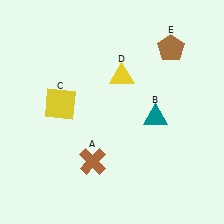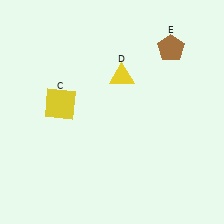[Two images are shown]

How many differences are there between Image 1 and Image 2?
There are 2 differences between the two images.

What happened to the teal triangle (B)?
The teal triangle (B) was removed in Image 2. It was in the bottom-right area of Image 1.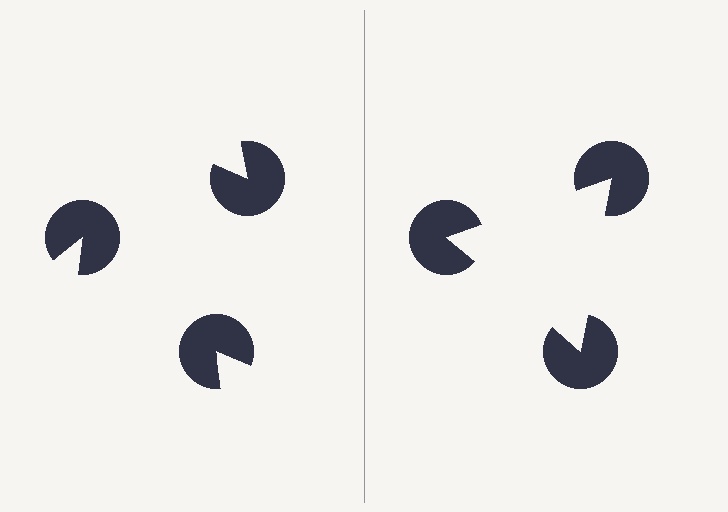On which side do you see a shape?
An illusory triangle appears on the right side. On the left side the wedge cuts are rotated, so no coherent shape forms.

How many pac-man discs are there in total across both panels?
6 — 3 on each side.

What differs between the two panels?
The pac-man discs are positioned identically on both sides; only the wedge orientations differ. On the right they align to a triangle; on the left they are misaligned.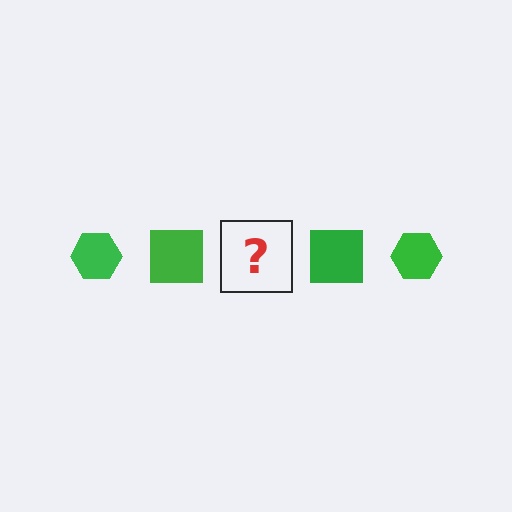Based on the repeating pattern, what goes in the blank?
The blank should be a green hexagon.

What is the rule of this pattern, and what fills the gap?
The rule is that the pattern cycles through hexagon, square shapes in green. The gap should be filled with a green hexagon.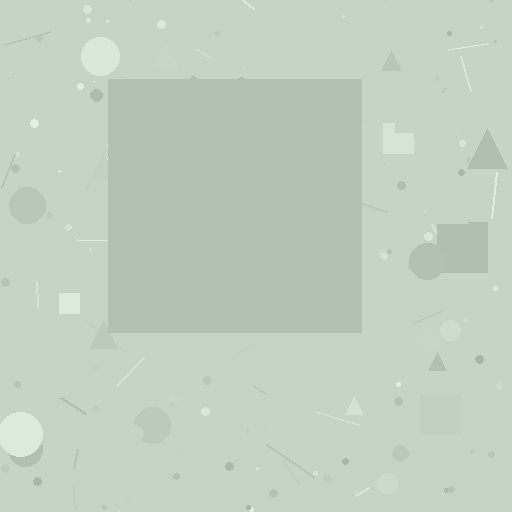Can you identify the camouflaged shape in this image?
The camouflaged shape is a square.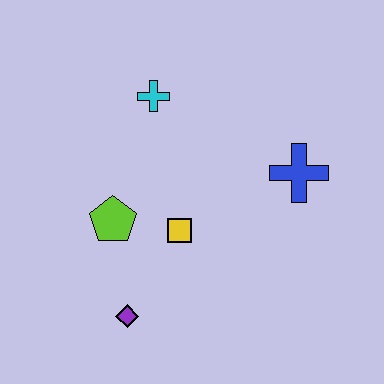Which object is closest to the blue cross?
The yellow square is closest to the blue cross.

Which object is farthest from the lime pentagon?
The blue cross is farthest from the lime pentagon.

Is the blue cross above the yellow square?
Yes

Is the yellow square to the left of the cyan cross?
No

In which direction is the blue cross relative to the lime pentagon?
The blue cross is to the right of the lime pentagon.